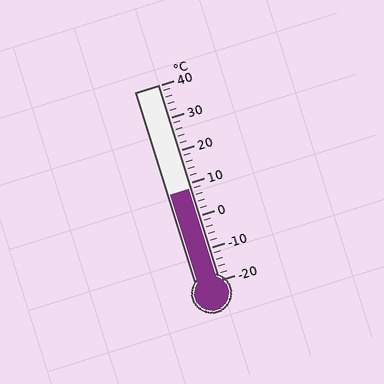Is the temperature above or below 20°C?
The temperature is below 20°C.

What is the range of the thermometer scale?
The thermometer scale ranges from -20°C to 40°C.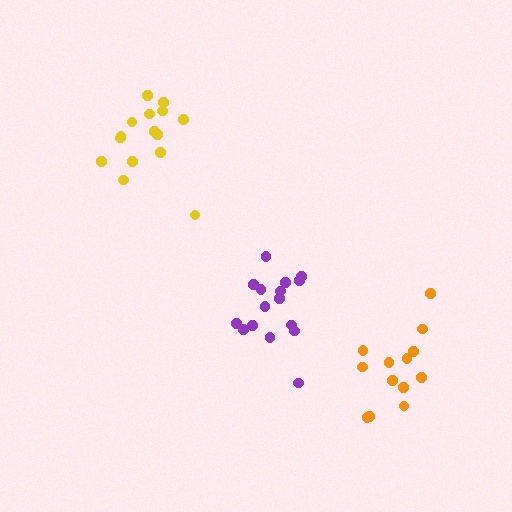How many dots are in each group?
Group 1: 13 dots, Group 2: 16 dots, Group 3: 15 dots (44 total).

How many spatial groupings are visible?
There are 3 spatial groupings.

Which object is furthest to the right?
The orange cluster is rightmost.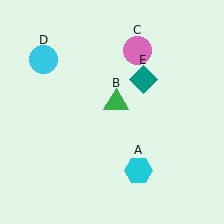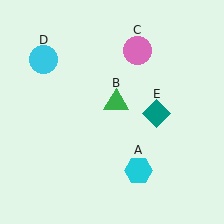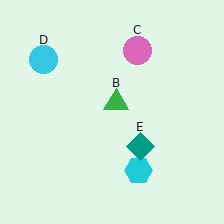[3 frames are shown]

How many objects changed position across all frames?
1 object changed position: teal diamond (object E).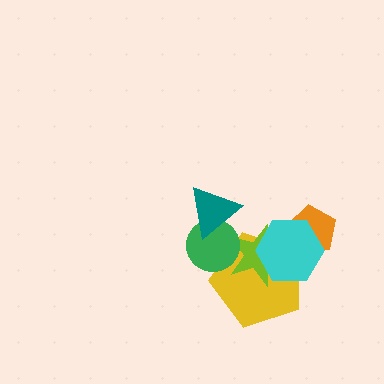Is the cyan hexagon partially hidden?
No, no other shape covers it.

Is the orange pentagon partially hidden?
Yes, it is partially covered by another shape.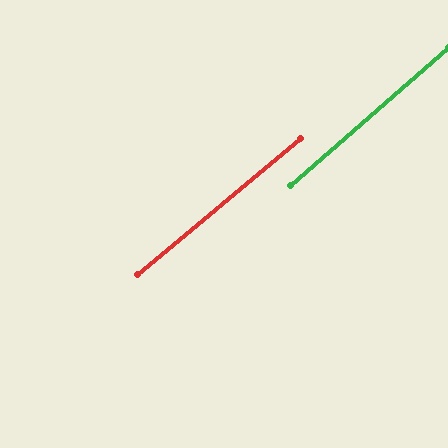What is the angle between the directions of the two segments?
Approximately 1 degree.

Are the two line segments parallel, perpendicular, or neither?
Parallel — their directions differ by only 1.4°.